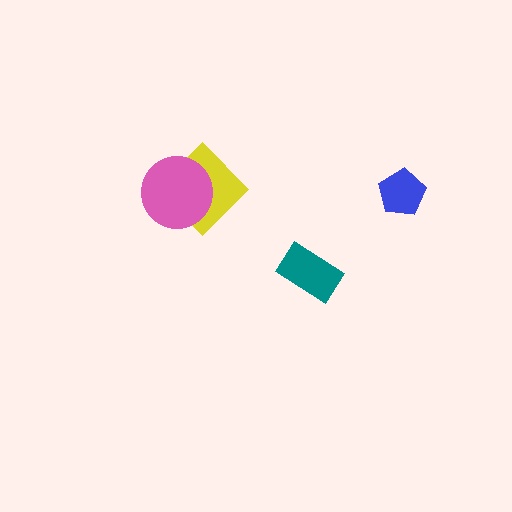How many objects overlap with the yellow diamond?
1 object overlaps with the yellow diamond.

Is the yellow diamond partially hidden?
Yes, it is partially covered by another shape.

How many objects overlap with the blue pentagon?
0 objects overlap with the blue pentagon.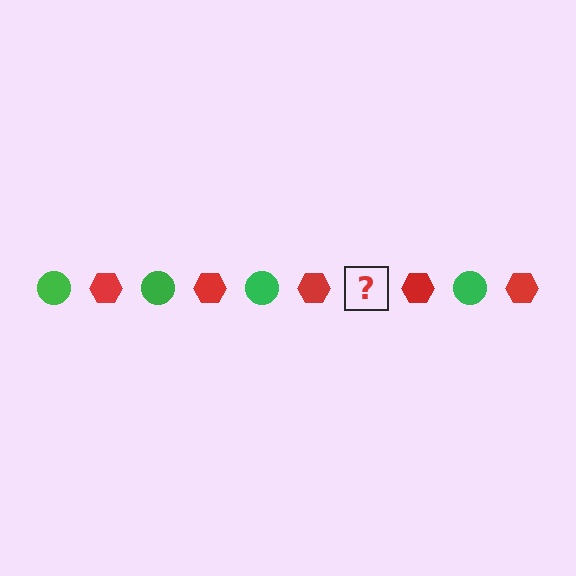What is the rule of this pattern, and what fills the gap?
The rule is that the pattern alternates between green circle and red hexagon. The gap should be filled with a green circle.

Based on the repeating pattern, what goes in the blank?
The blank should be a green circle.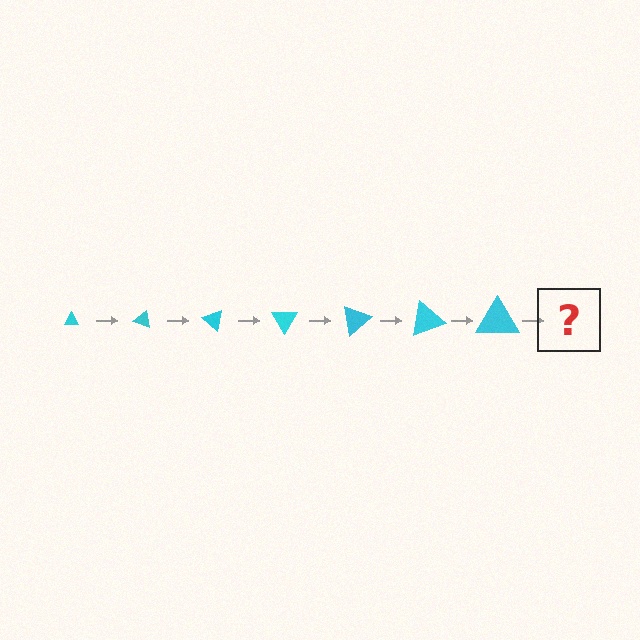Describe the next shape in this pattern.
It should be a triangle, larger than the previous one and rotated 140 degrees from the start.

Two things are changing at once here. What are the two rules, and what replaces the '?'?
The two rules are that the triangle grows larger each step and it rotates 20 degrees each step. The '?' should be a triangle, larger than the previous one and rotated 140 degrees from the start.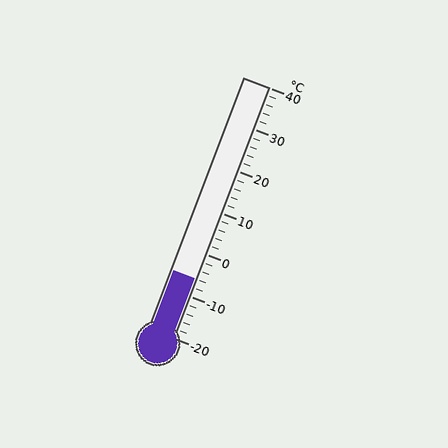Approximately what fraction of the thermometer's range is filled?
The thermometer is filled to approximately 25% of its range.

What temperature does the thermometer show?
The thermometer shows approximately -6°C.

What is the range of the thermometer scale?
The thermometer scale ranges from -20°C to 40°C.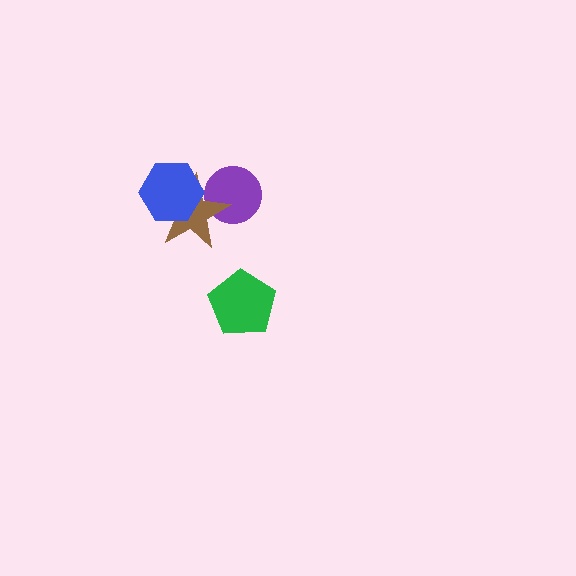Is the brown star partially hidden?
Yes, it is partially covered by another shape.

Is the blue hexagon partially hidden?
No, no other shape covers it.